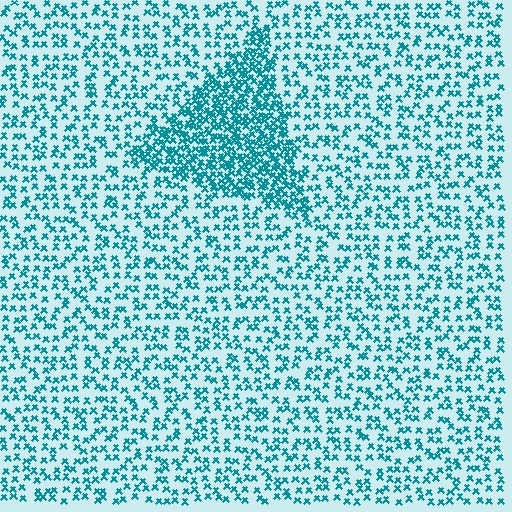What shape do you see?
I see a triangle.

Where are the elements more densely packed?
The elements are more densely packed inside the triangle boundary.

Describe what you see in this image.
The image contains small teal elements arranged at two different densities. A triangle-shaped region is visible where the elements are more densely packed than the surrounding area.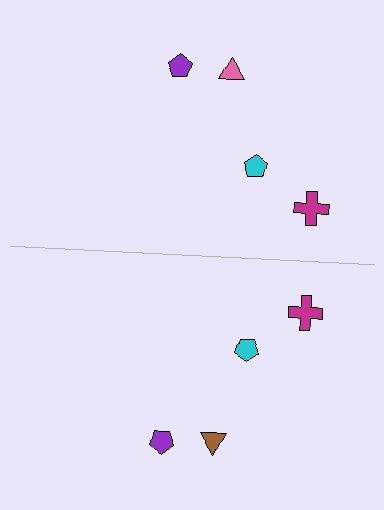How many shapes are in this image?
There are 8 shapes in this image.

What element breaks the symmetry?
The brown triangle on the bottom side breaks the symmetry — its mirror counterpart is pink.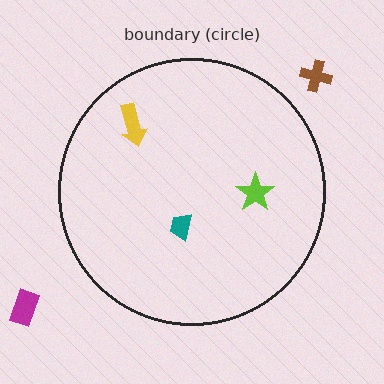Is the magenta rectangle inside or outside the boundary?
Outside.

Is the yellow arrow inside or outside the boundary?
Inside.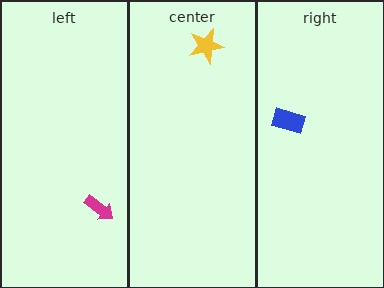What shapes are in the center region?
The yellow star.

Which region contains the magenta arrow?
The left region.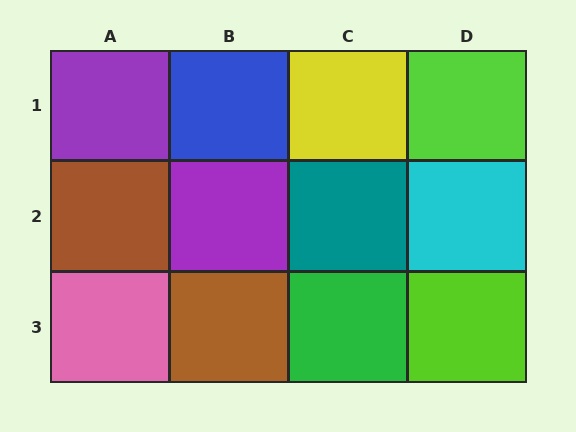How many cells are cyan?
1 cell is cyan.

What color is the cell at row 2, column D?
Cyan.